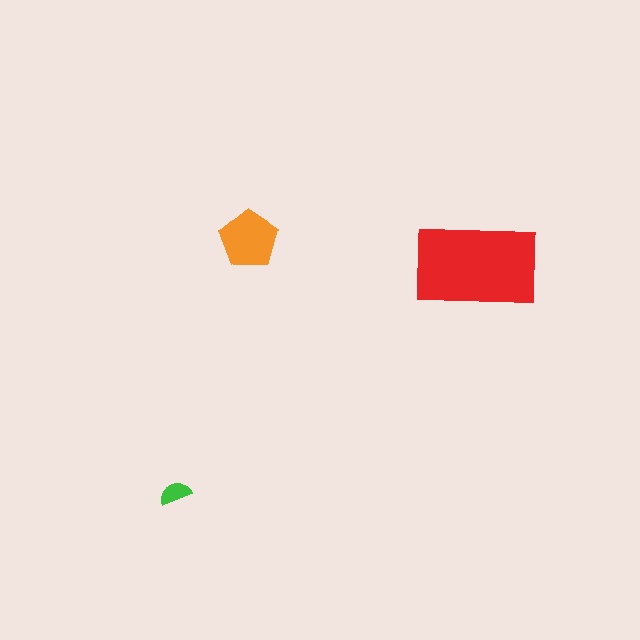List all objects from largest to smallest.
The red rectangle, the orange pentagon, the green semicircle.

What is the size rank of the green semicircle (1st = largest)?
3rd.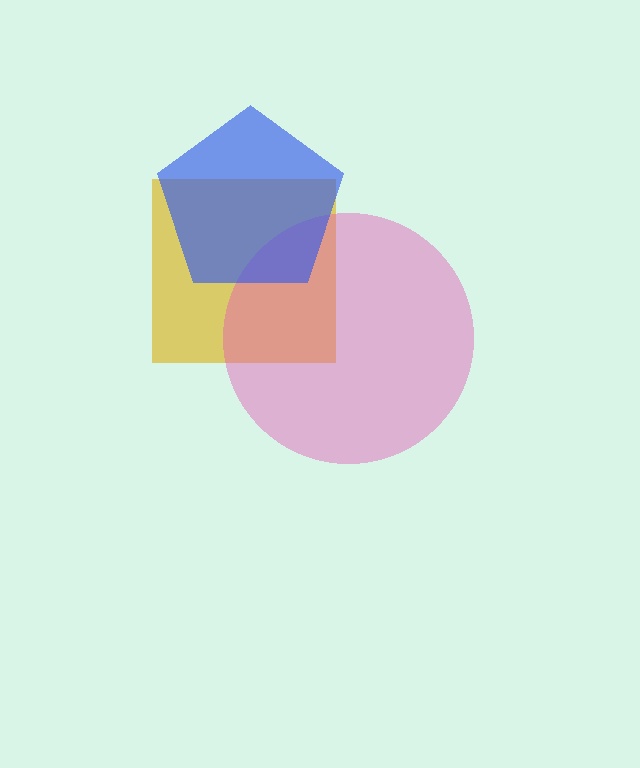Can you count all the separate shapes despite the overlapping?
Yes, there are 3 separate shapes.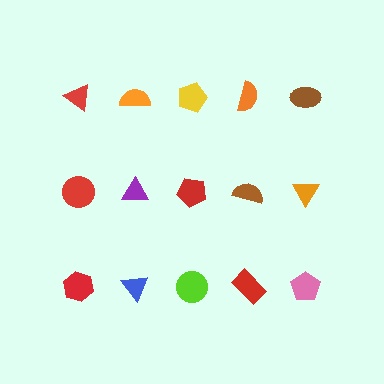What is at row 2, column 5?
An orange triangle.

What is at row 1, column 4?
An orange semicircle.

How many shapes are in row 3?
5 shapes.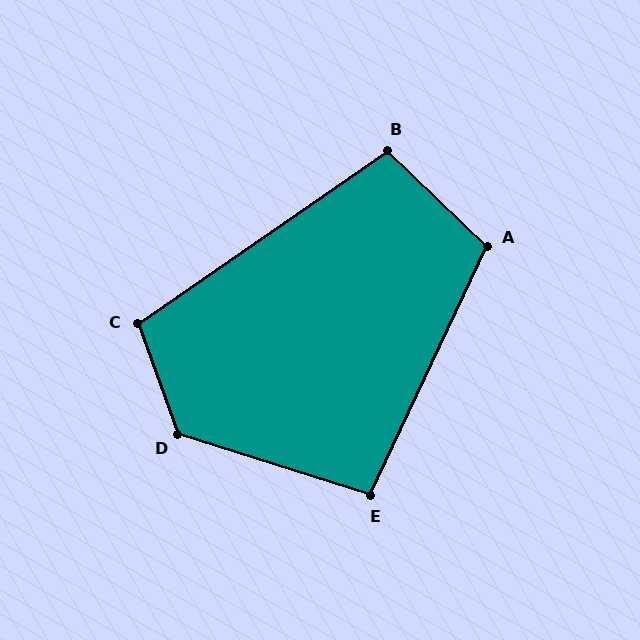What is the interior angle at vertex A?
Approximately 109 degrees (obtuse).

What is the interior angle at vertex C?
Approximately 105 degrees (obtuse).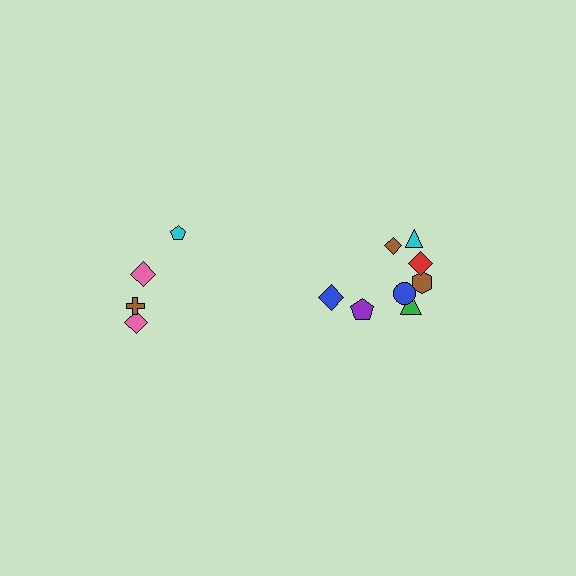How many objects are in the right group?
There are 8 objects.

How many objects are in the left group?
There are 4 objects.